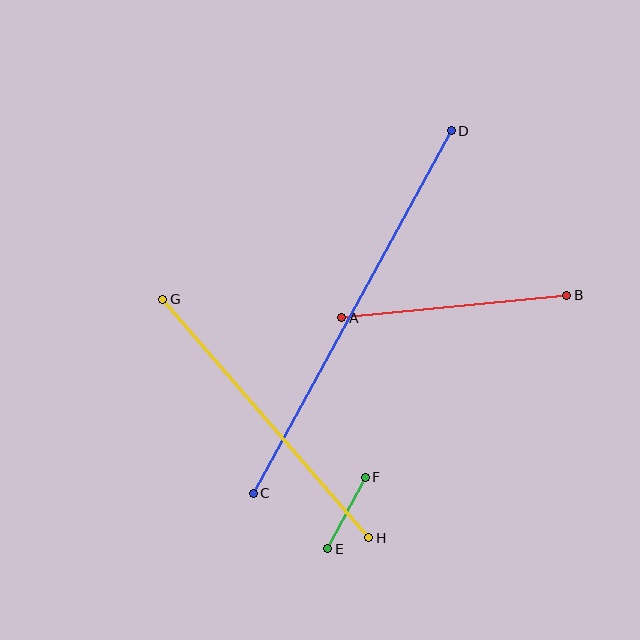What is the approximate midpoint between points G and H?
The midpoint is at approximately (266, 418) pixels.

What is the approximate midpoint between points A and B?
The midpoint is at approximately (454, 306) pixels.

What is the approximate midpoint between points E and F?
The midpoint is at approximately (347, 513) pixels.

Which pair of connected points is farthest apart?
Points C and D are farthest apart.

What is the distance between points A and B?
The distance is approximately 226 pixels.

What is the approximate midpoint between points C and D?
The midpoint is at approximately (352, 312) pixels.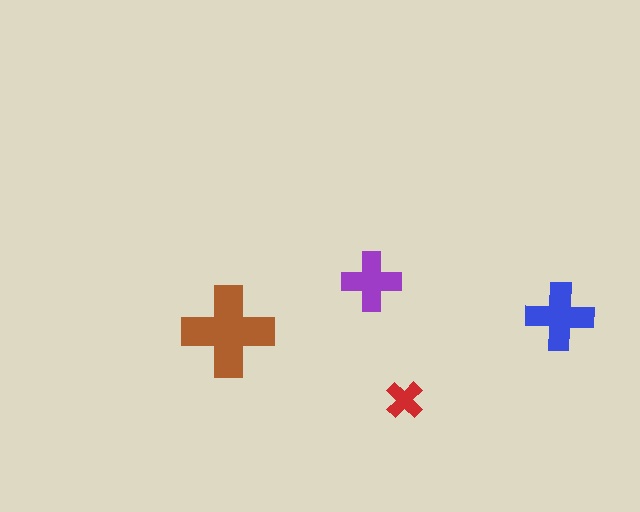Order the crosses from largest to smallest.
the brown one, the blue one, the purple one, the red one.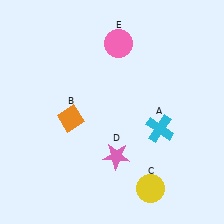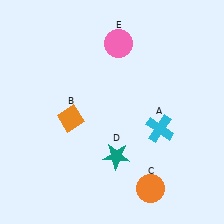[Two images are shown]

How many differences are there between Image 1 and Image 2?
There are 2 differences between the two images.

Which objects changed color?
C changed from yellow to orange. D changed from pink to teal.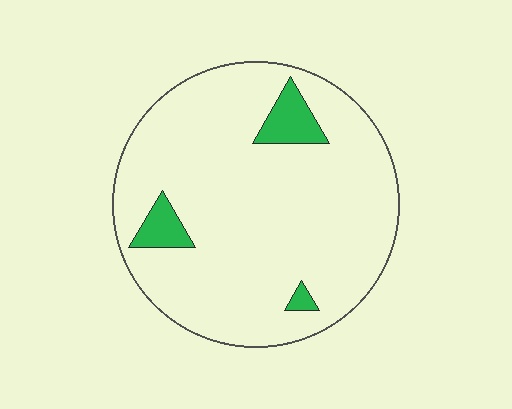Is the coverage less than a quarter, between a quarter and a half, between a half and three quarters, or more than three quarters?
Less than a quarter.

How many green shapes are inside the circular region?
3.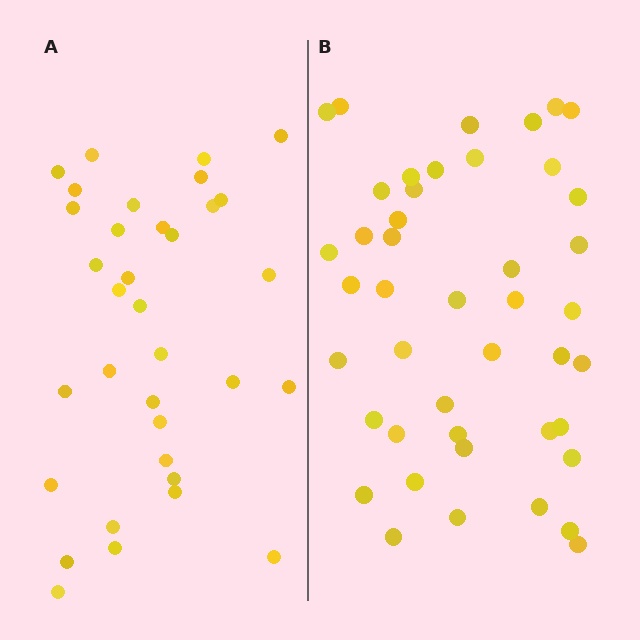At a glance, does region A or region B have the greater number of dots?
Region B (the right region) has more dots.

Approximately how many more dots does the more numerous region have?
Region B has roughly 10 or so more dots than region A.